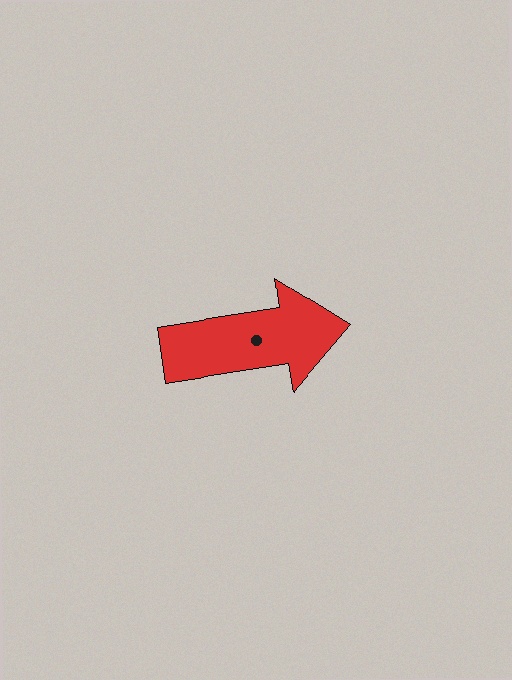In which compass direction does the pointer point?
East.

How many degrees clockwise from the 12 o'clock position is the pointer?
Approximately 81 degrees.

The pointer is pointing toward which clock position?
Roughly 3 o'clock.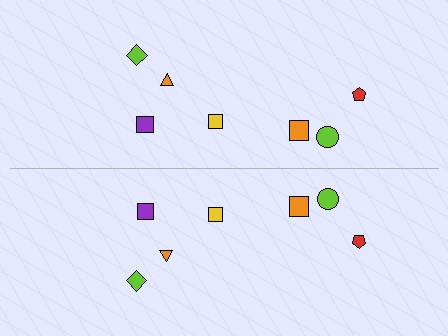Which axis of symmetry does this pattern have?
The pattern has a horizontal axis of symmetry running through the center of the image.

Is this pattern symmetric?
Yes, this pattern has bilateral (reflection) symmetry.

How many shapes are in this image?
There are 14 shapes in this image.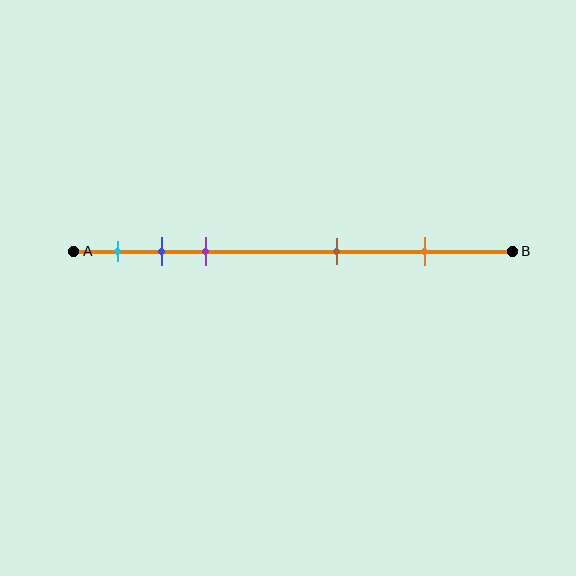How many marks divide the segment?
There are 5 marks dividing the segment.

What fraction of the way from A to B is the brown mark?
The brown mark is approximately 60% (0.6) of the way from A to B.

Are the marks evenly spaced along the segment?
No, the marks are not evenly spaced.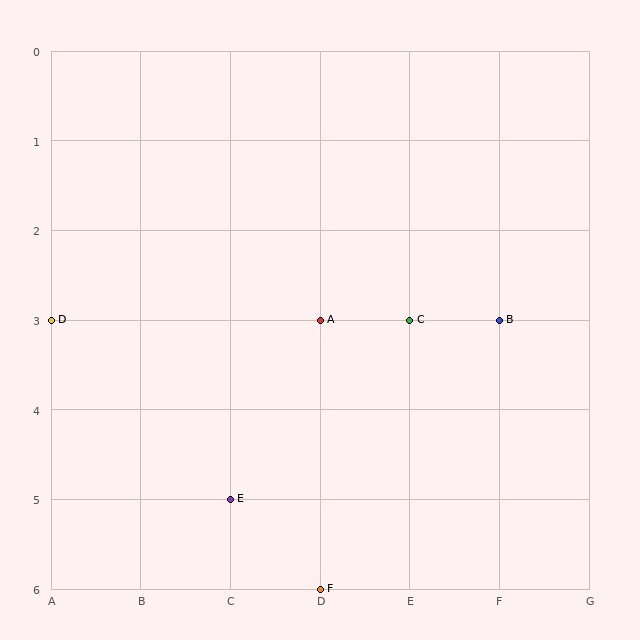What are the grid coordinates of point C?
Point C is at grid coordinates (E, 3).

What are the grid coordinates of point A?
Point A is at grid coordinates (D, 3).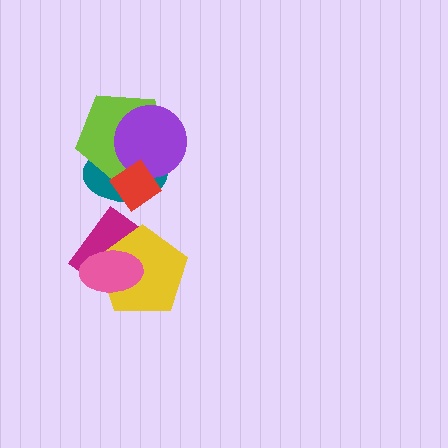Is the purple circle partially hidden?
Yes, it is partially covered by another shape.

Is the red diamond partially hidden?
No, no other shape covers it.